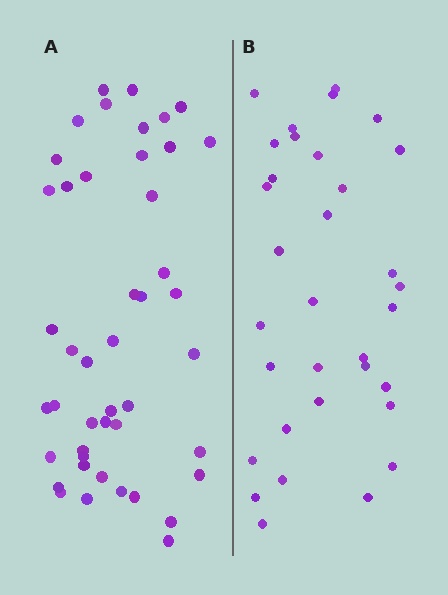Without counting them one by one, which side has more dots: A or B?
Region A (the left region) has more dots.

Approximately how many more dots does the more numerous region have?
Region A has roughly 12 or so more dots than region B.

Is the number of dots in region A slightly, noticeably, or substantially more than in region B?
Region A has noticeably more, but not dramatically so. The ratio is roughly 1.4 to 1.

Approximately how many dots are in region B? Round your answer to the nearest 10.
About 30 dots. (The exact count is 33, which rounds to 30.)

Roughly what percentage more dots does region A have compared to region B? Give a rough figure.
About 35% more.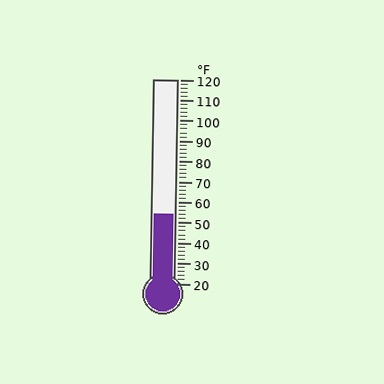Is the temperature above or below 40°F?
The temperature is above 40°F.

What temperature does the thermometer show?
The thermometer shows approximately 54°F.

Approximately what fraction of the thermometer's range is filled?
The thermometer is filled to approximately 35% of its range.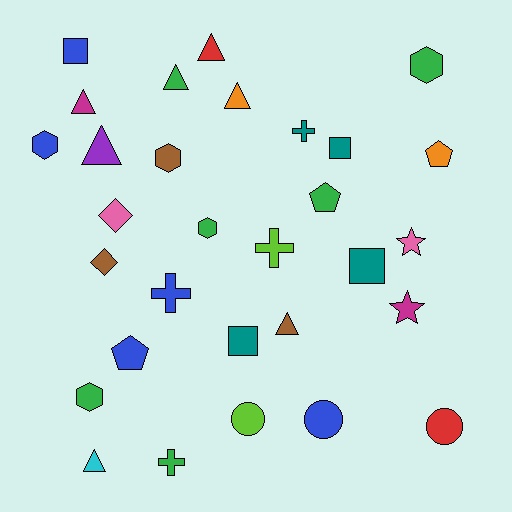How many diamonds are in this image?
There are 2 diamonds.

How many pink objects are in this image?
There are 2 pink objects.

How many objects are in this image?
There are 30 objects.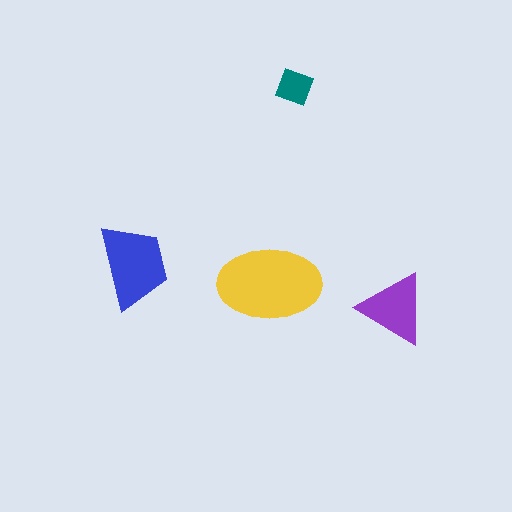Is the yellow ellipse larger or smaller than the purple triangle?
Larger.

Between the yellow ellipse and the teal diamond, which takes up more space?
The yellow ellipse.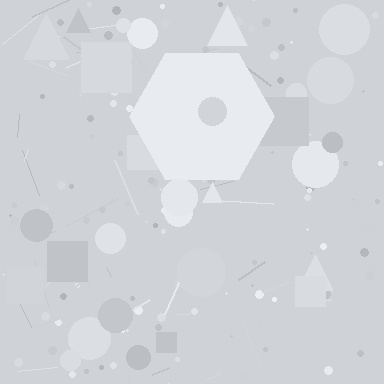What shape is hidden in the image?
A hexagon is hidden in the image.